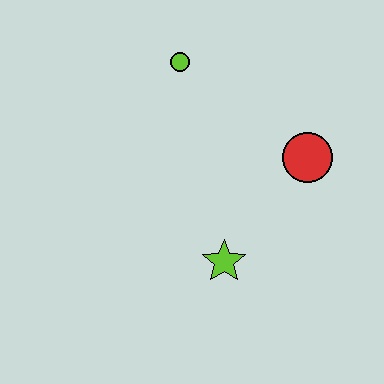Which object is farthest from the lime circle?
The lime star is farthest from the lime circle.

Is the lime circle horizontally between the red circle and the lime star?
No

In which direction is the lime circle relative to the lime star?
The lime circle is above the lime star.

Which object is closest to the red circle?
The lime star is closest to the red circle.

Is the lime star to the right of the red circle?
No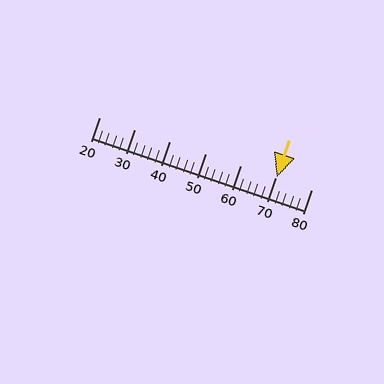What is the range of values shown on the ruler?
The ruler shows values from 20 to 80.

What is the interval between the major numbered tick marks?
The major tick marks are spaced 10 units apart.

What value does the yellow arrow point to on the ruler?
The yellow arrow points to approximately 70.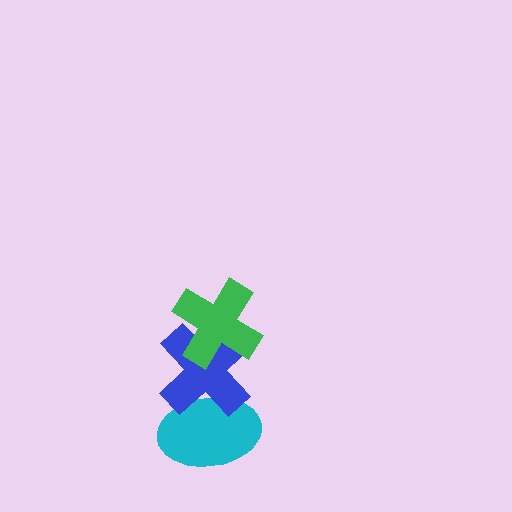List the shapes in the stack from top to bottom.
From top to bottom: the green cross, the blue cross, the cyan ellipse.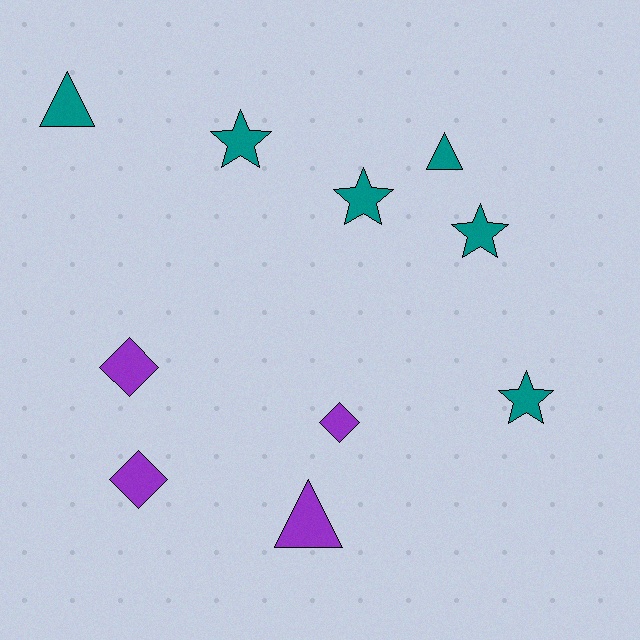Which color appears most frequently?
Teal, with 6 objects.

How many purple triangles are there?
There is 1 purple triangle.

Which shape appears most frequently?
Star, with 4 objects.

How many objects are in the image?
There are 10 objects.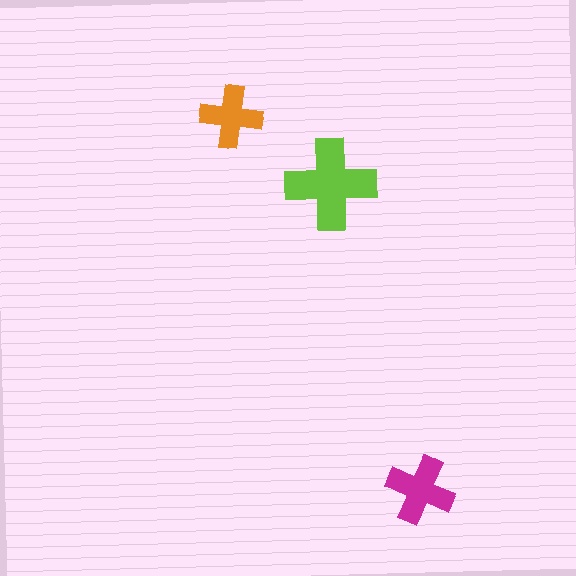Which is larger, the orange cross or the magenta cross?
The magenta one.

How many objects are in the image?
There are 3 objects in the image.